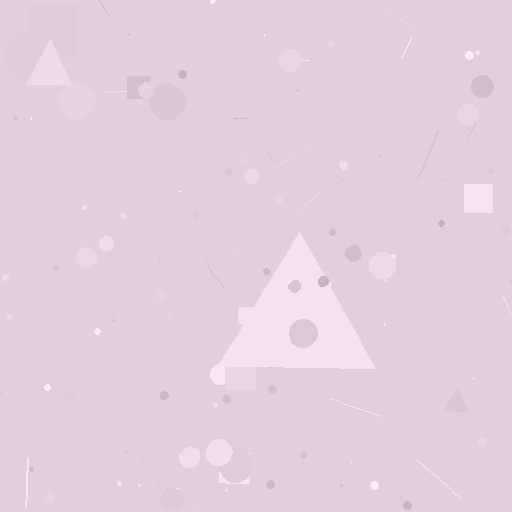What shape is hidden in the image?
A triangle is hidden in the image.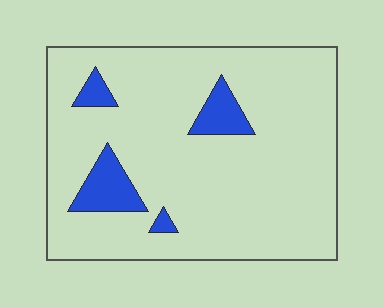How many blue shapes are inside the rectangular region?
4.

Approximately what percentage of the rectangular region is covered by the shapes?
Approximately 10%.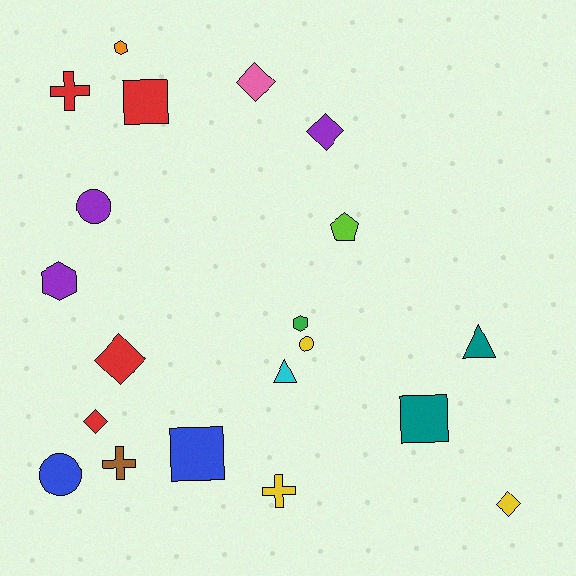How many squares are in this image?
There are 3 squares.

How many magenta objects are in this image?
There are no magenta objects.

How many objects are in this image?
There are 20 objects.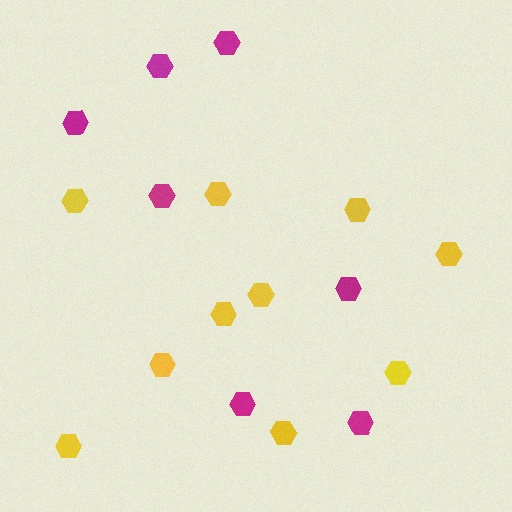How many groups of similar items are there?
There are 2 groups: one group of yellow hexagons (10) and one group of magenta hexagons (7).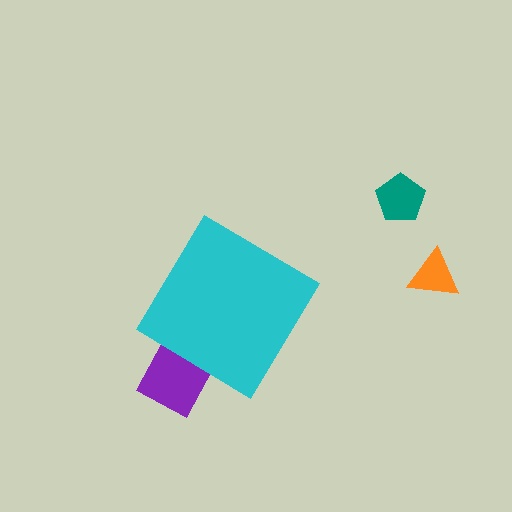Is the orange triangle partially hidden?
No, the orange triangle is fully visible.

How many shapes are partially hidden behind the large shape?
1 shape is partially hidden.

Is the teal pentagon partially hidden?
No, the teal pentagon is fully visible.